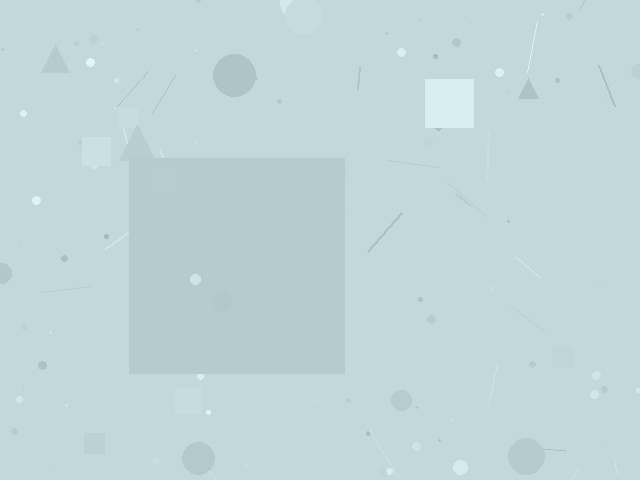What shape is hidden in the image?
A square is hidden in the image.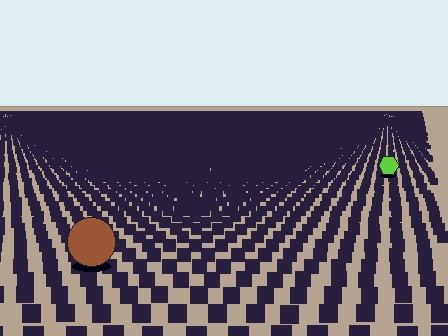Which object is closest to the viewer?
The brown circle is closest. The texture marks near it are larger and more spread out.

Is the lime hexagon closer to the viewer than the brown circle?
No. The brown circle is closer — you can tell from the texture gradient: the ground texture is coarser near it.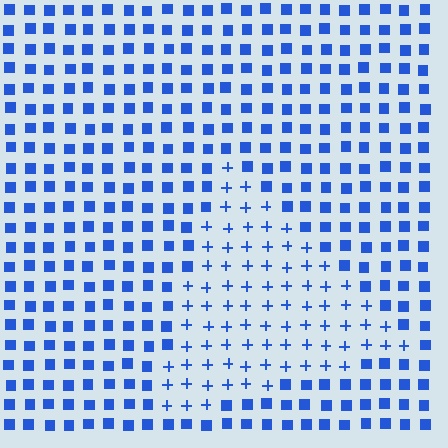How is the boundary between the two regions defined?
The boundary is defined by a change in element shape: plus signs inside vs. squares outside. All elements share the same color and spacing.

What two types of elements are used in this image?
The image uses plus signs inside the triangle region and squares outside it.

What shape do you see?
I see a triangle.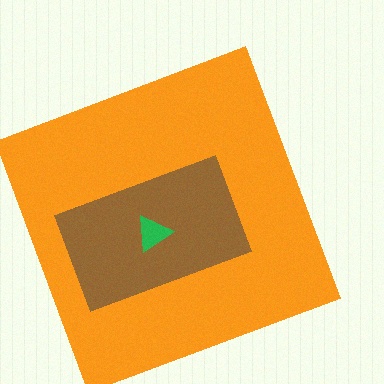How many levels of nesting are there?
3.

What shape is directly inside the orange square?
The brown rectangle.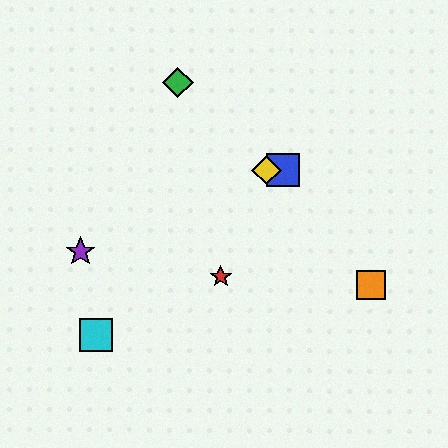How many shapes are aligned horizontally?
2 shapes (the blue square, the yellow diamond) are aligned horizontally.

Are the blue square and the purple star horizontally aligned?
No, the blue square is at y≈170 and the purple star is at y≈252.